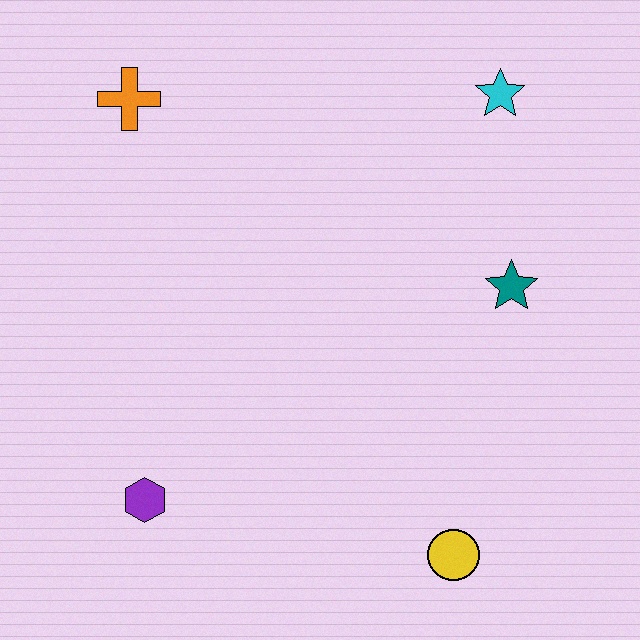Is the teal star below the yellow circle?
No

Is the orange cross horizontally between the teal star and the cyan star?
No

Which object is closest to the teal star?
The cyan star is closest to the teal star.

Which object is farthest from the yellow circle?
The orange cross is farthest from the yellow circle.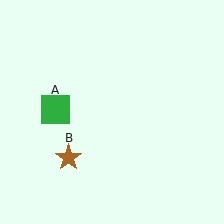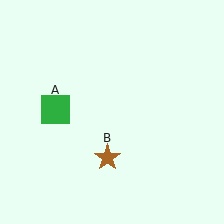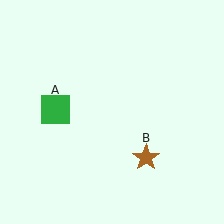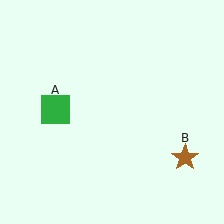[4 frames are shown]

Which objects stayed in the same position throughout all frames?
Green square (object A) remained stationary.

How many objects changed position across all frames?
1 object changed position: brown star (object B).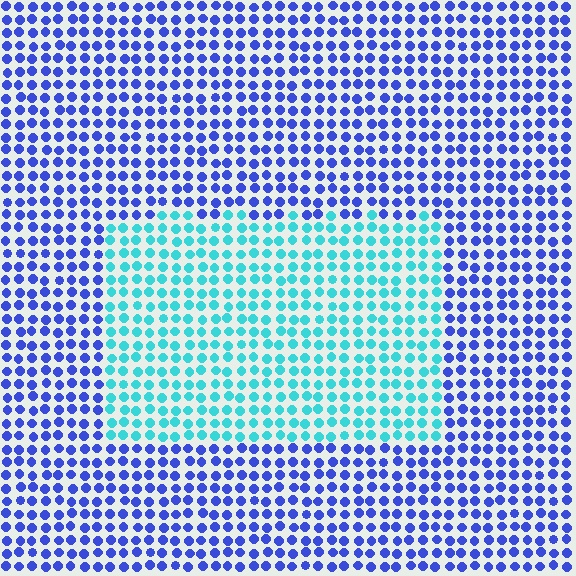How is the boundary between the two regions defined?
The boundary is defined purely by a slight shift in hue (about 53 degrees). Spacing, size, and orientation are identical on both sides.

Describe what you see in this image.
The image is filled with small blue elements in a uniform arrangement. A rectangle-shaped region is visible where the elements are tinted to a slightly different hue, forming a subtle color boundary.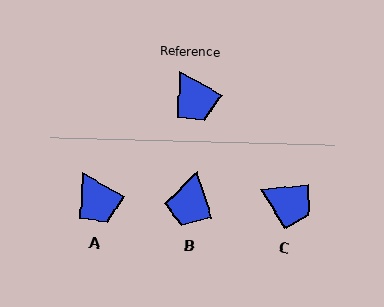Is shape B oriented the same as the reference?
No, it is off by about 43 degrees.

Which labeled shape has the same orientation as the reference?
A.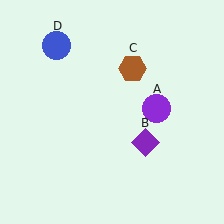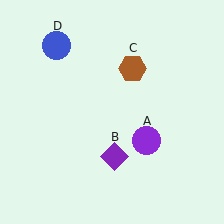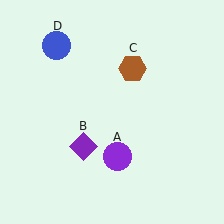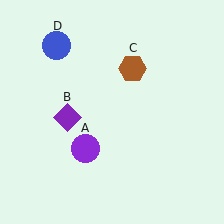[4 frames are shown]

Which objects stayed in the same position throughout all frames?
Brown hexagon (object C) and blue circle (object D) remained stationary.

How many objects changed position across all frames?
2 objects changed position: purple circle (object A), purple diamond (object B).